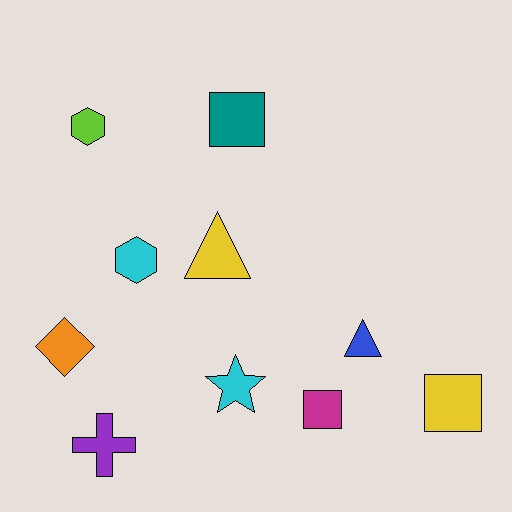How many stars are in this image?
There is 1 star.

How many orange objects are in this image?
There is 1 orange object.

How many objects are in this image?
There are 10 objects.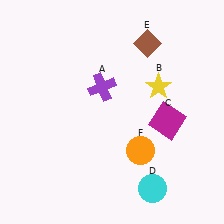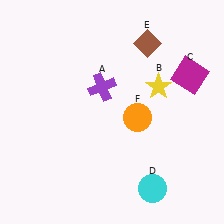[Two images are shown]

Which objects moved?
The objects that moved are: the magenta square (C), the orange circle (F).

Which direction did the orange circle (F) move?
The orange circle (F) moved up.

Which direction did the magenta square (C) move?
The magenta square (C) moved up.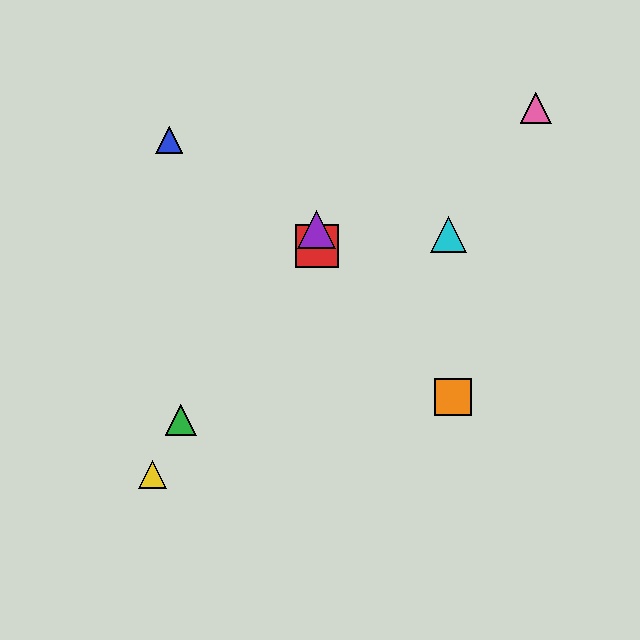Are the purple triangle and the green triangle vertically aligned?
No, the purple triangle is at x≈317 and the green triangle is at x≈181.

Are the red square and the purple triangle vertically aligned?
Yes, both are at x≈317.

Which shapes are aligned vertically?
The red square, the purple triangle are aligned vertically.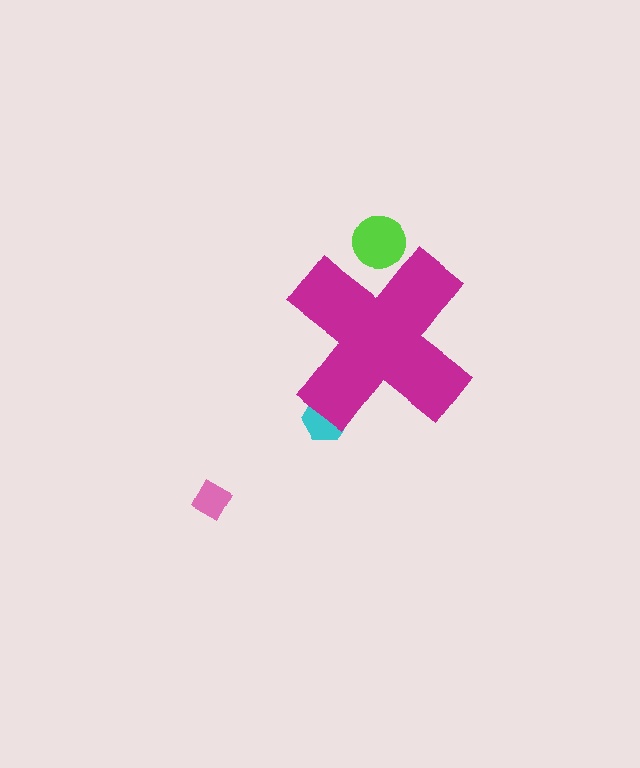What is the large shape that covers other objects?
A magenta cross.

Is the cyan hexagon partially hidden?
Yes, the cyan hexagon is partially hidden behind the magenta cross.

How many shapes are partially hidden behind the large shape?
2 shapes are partially hidden.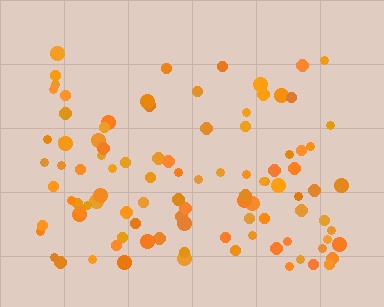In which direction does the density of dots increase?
From top to bottom, with the bottom side densest.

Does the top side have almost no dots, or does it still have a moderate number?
Still a moderate number, just noticeably fewer than the bottom.